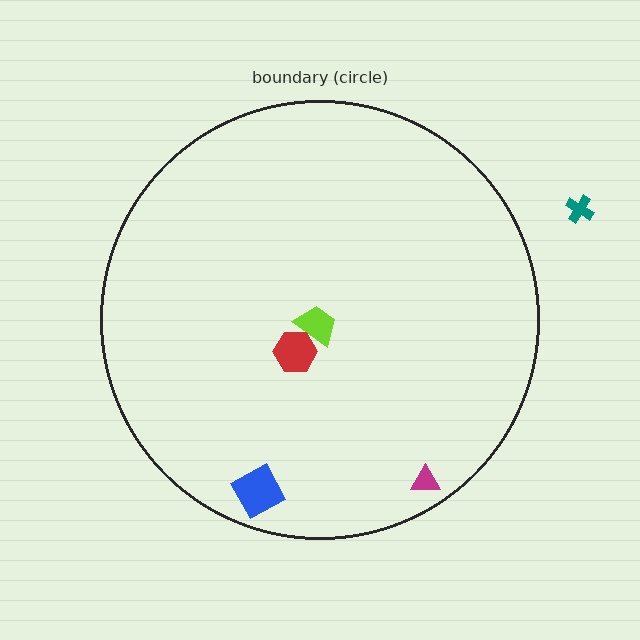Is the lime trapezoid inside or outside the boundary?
Inside.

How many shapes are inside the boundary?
4 inside, 1 outside.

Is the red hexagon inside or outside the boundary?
Inside.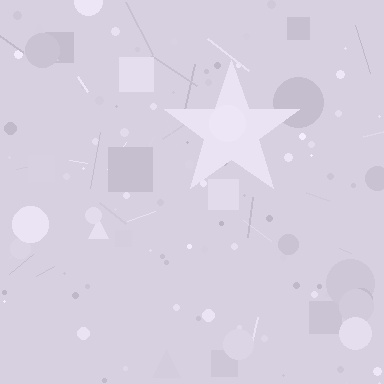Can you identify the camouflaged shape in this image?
The camouflaged shape is a star.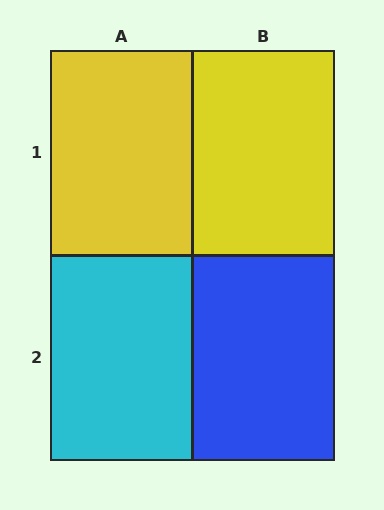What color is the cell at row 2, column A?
Cyan.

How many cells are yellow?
2 cells are yellow.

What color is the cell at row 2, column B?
Blue.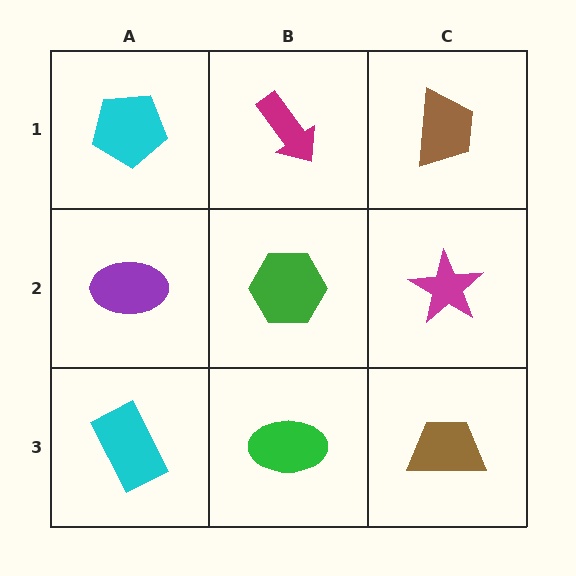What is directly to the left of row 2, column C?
A green hexagon.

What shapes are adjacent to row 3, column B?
A green hexagon (row 2, column B), a cyan rectangle (row 3, column A), a brown trapezoid (row 3, column C).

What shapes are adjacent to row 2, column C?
A brown trapezoid (row 1, column C), a brown trapezoid (row 3, column C), a green hexagon (row 2, column B).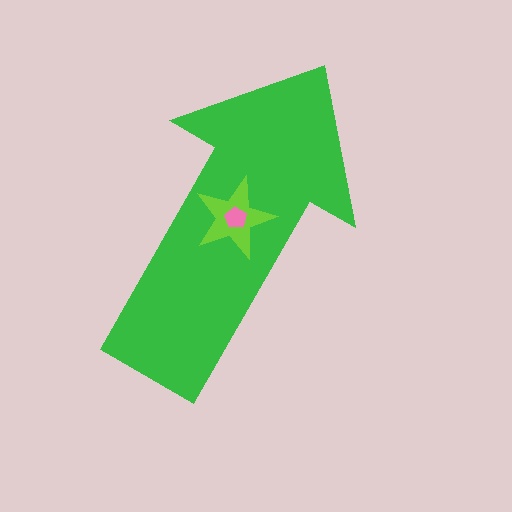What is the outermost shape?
The green arrow.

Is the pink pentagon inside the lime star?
Yes.